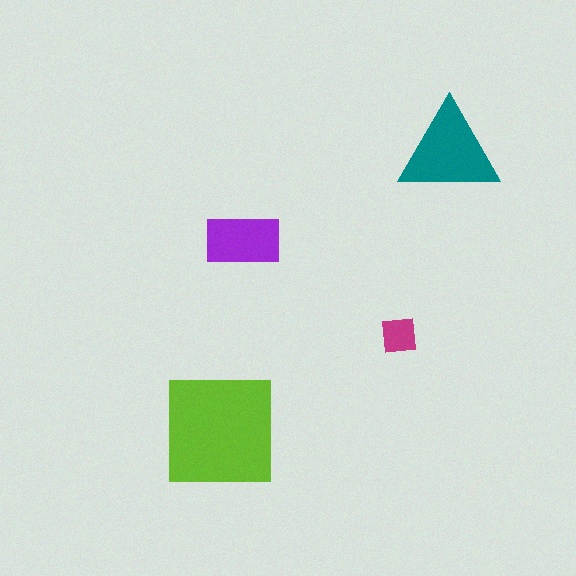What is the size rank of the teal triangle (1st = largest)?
2nd.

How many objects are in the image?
There are 4 objects in the image.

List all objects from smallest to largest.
The magenta square, the purple rectangle, the teal triangle, the lime square.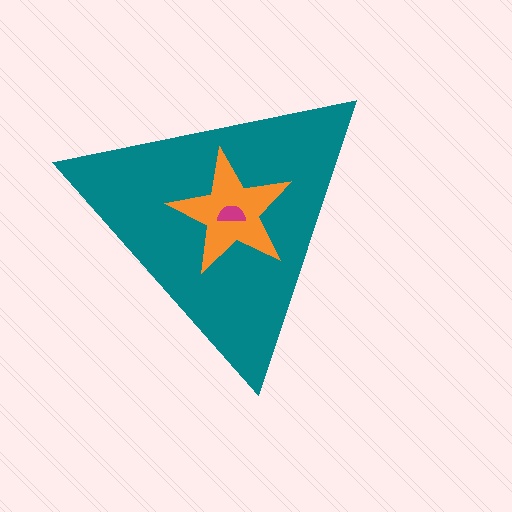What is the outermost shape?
The teal triangle.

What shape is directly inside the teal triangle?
The orange star.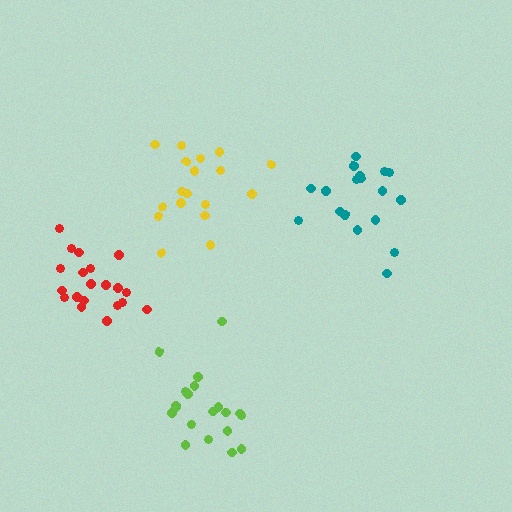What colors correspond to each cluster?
The clusters are colored: yellow, teal, red, lime.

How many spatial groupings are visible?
There are 4 spatial groupings.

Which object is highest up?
The yellow cluster is topmost.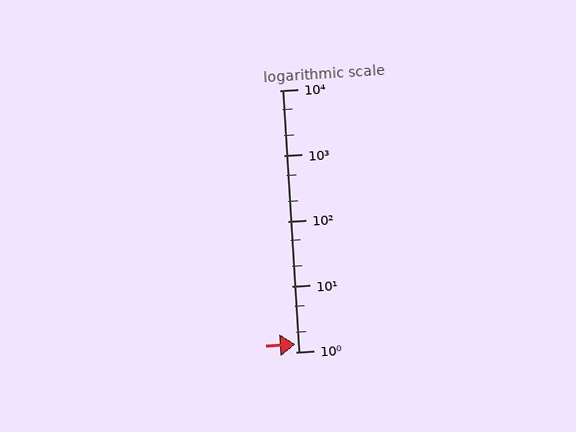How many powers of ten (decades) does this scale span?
The scale spans 4 decades, from 1 to 10000.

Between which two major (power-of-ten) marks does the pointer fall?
The pointer is between 1 and 10.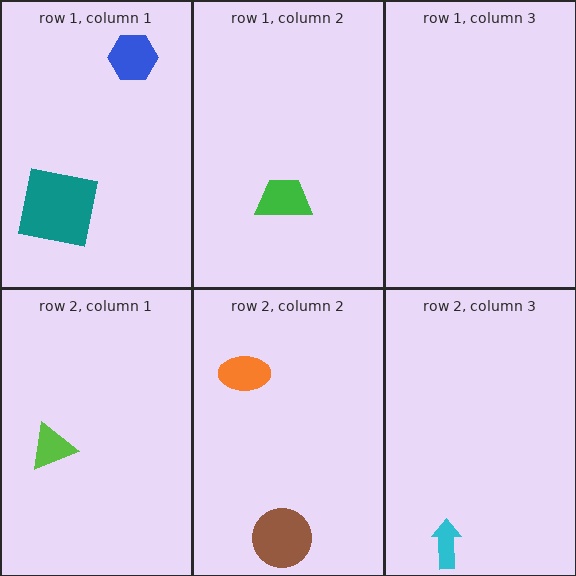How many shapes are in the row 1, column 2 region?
1.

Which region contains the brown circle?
The row 2, column 2 region.